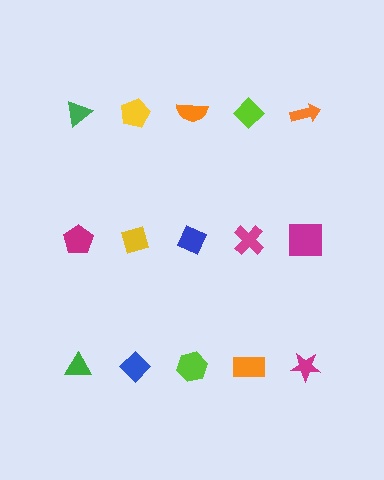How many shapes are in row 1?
5 shapes.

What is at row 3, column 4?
An orange rectangle.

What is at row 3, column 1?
A green triangle.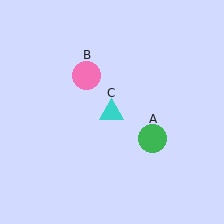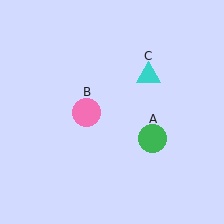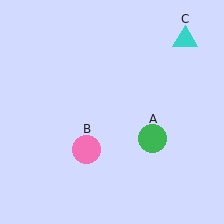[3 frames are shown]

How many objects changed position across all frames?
2 objects changed position: pink circle (object B), cyan triangle (object C).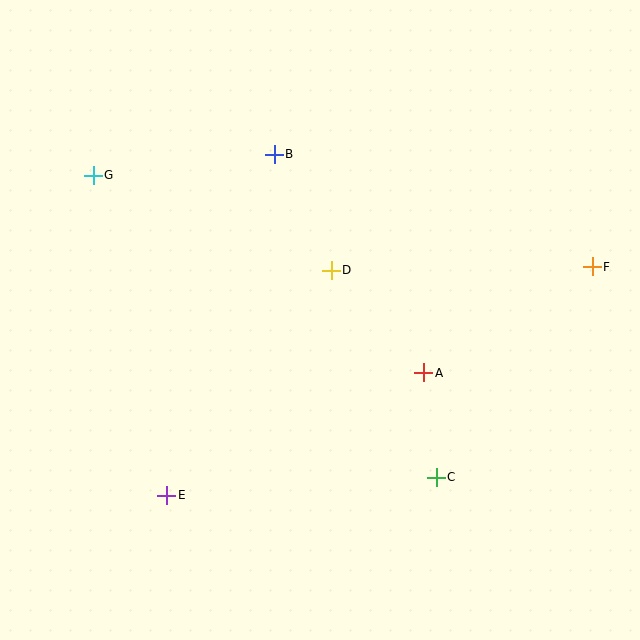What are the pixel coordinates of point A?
Point A is at (424, 373).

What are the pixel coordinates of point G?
Point G is at (93, 175).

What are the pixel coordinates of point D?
Point D is at (331, 270).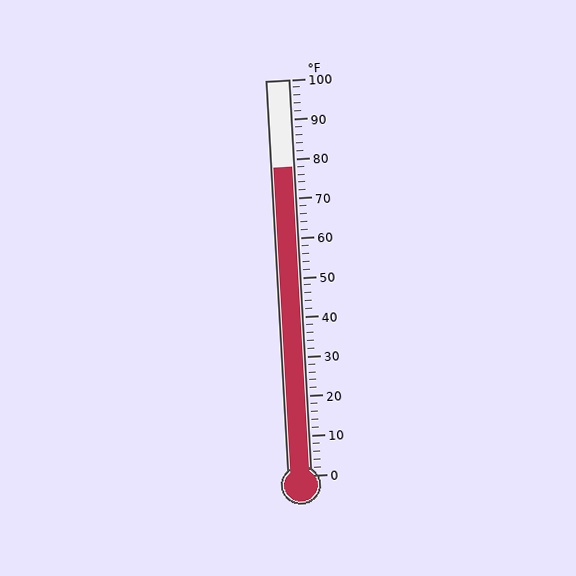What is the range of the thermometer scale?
The thermometer scale ranges from 0°F to 100°F.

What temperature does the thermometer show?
The thermometer shows approximately 78°F.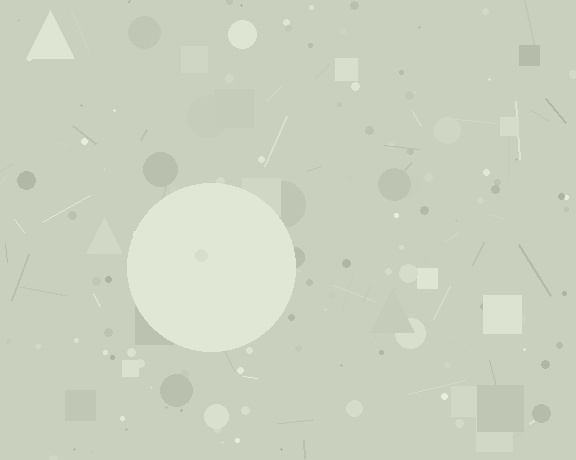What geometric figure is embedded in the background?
A circle is embedded in the background.